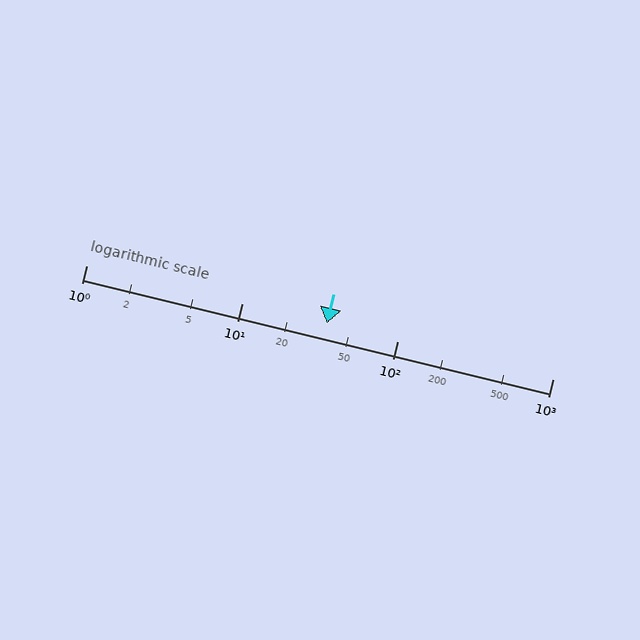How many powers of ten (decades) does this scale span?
The scale spans 3 decades, from 1 to 1000.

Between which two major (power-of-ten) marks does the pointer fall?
The pointer is between 10 and 100.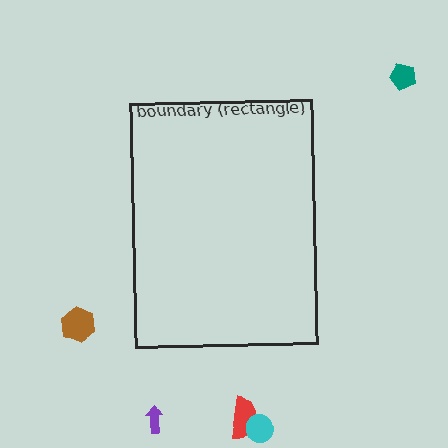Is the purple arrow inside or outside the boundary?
Outside.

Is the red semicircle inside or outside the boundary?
Outside.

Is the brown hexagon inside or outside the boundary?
Outside.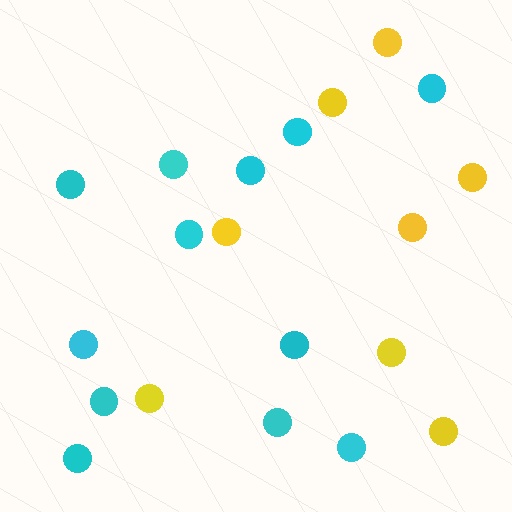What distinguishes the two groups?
There are 2 groups: one group of yellow circles (8) and one group of cyan circles (12).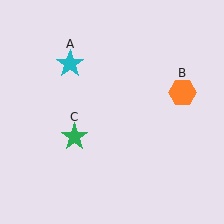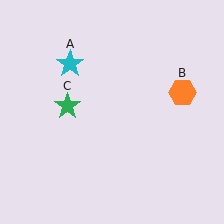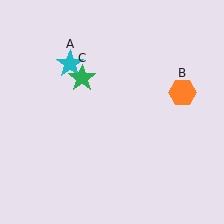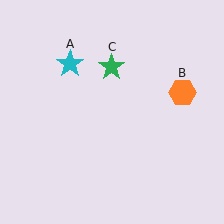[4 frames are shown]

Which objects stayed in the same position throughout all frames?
Cyan star (object A) and orange hexagon (object B) remained stationary.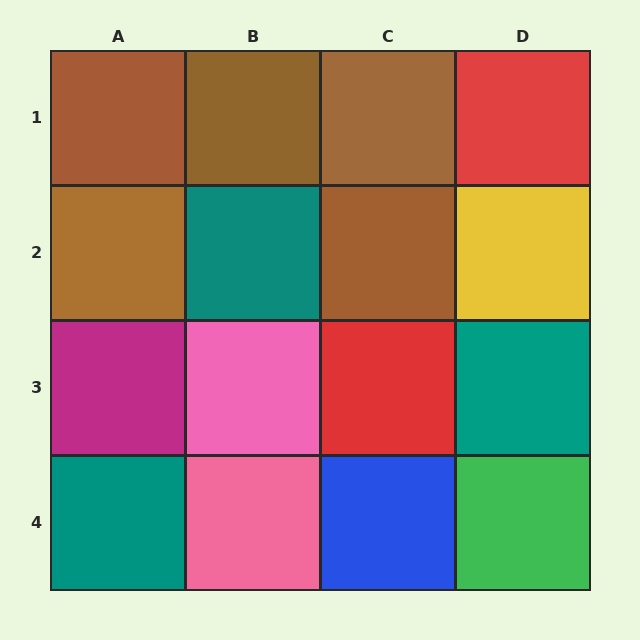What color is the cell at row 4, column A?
Teal.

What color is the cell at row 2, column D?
Yellow.